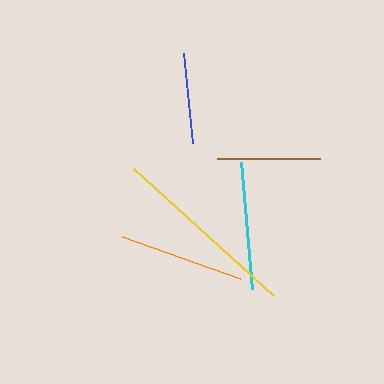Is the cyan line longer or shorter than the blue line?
The cyan line is longer than the blue line.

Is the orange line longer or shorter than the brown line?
The orange line is longer than the brown line.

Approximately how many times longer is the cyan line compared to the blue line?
The cyan line is approximately 1.4 times the length of the blue line.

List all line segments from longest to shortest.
From longest to shortest: yellow, cyan, orange, brown, blue.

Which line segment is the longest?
The yellow line is the longest at approximately 189 pixels.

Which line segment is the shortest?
The blue line is the shortest at approximately 90 pixels.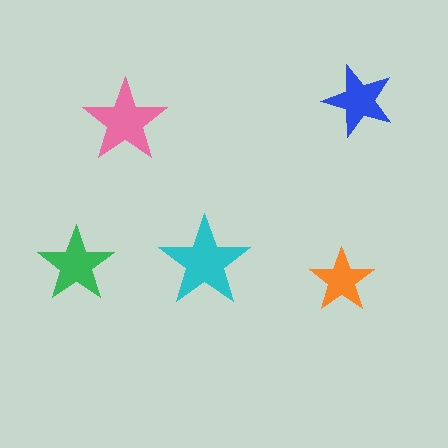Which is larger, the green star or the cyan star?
The cyan one.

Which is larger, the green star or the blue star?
The green one.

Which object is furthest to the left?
The green star is leftmost.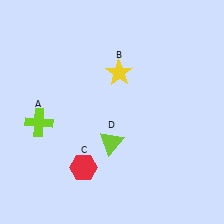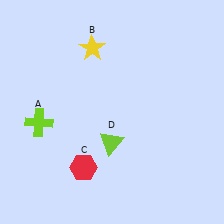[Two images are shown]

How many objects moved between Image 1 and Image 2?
1 object moved between the two images.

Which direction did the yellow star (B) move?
The yellow star (B) moved left.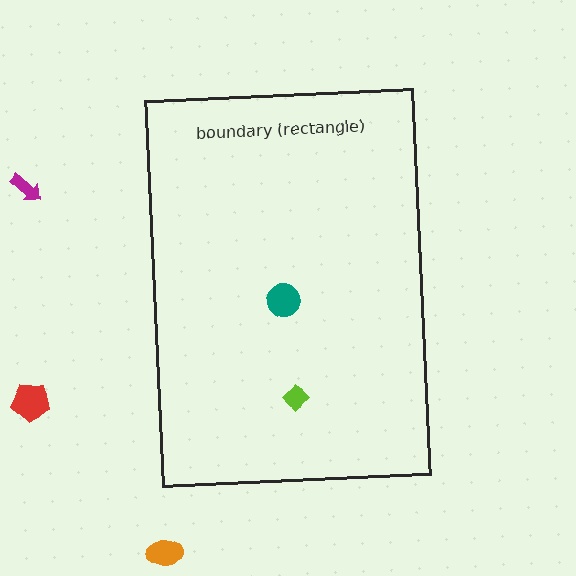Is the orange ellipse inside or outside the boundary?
Outside.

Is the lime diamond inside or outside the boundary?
Inside.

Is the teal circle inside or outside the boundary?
Inside.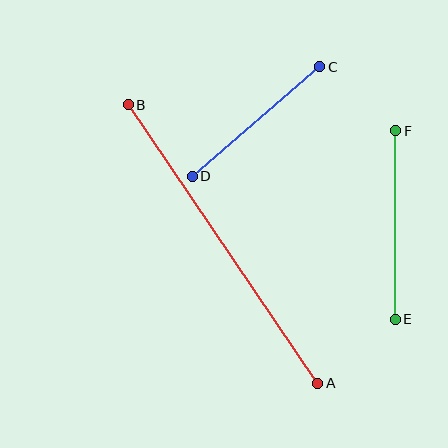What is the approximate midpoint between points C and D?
The midpoint is at approximately (256, 122) pixels.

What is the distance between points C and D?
The distance is approximately 168 pixels.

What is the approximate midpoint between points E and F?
The midpoint is at approximately (396, 225) pixels.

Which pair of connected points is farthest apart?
Points A and B are farthest apart.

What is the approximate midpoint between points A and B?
The midpoint is at approximately (223, 244) pixels.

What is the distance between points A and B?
The distance is approximately 337 pixels.